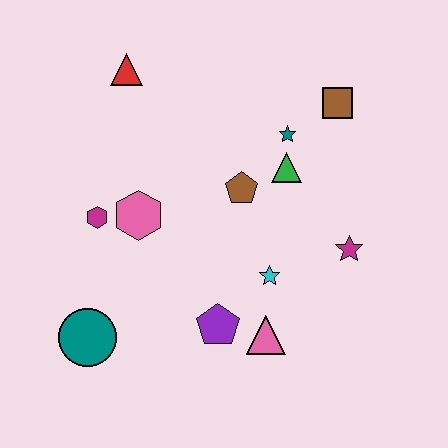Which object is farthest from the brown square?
The teal circle is farthest from the brown square.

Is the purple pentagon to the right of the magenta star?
No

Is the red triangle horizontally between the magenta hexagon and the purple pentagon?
Yes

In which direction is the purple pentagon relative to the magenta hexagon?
The purple pentagon is to the right of the magenta hexagon.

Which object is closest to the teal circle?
The magenta hexagon is closest to the teal circle.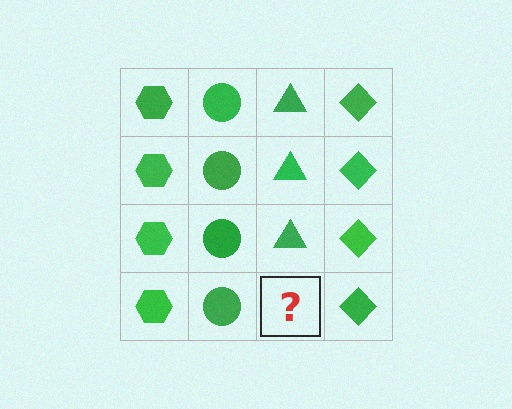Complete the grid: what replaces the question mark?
The question mark should be replaced with a green triangle.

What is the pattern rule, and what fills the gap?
The rule is that each column has a consistent shape. The gap should be filled with a green triangle.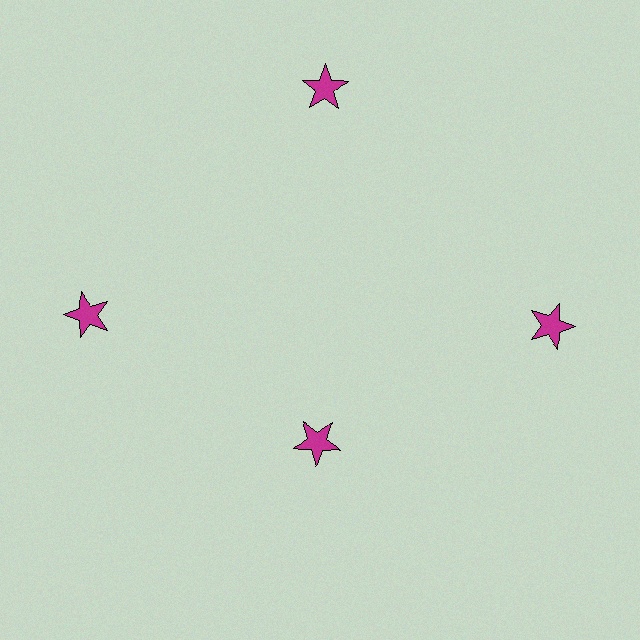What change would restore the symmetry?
The symmetry would be restored by moving it outward, back onto the ring so that all 4 stars sit at equal angles and equal distance from the center.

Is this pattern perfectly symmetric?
No. The 4 magenta stars are arranged in a ring, but one element near the 6 o'clock position is pulled inward toward the center, breaking the 4-fold rotational symmetry.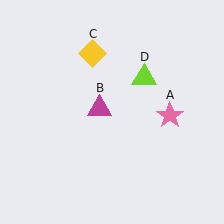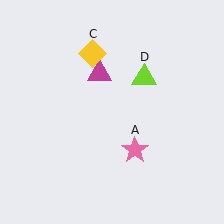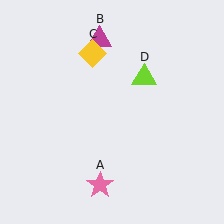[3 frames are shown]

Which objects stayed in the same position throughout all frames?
Yellow diamond (object C) and lime triangle (object D) remained stationary.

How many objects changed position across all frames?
2 objects changed position: pink star (object A), magenta triangle (object B).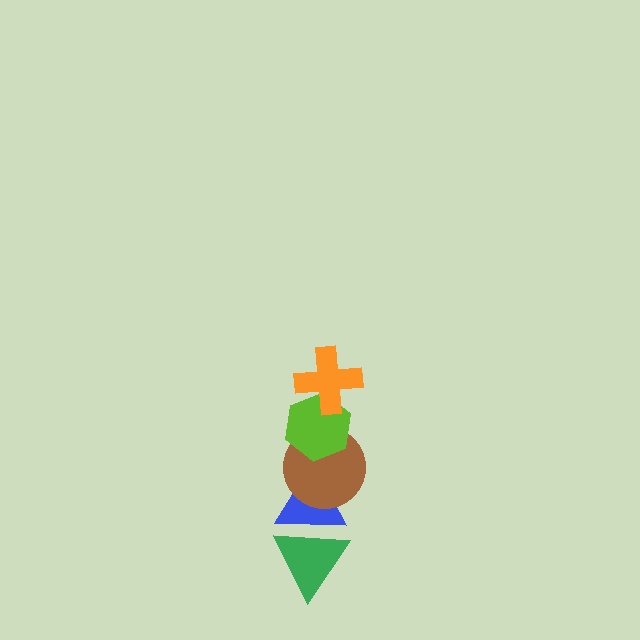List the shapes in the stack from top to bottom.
From top to bottom: the orange cross, the lime hexagon, the brown circle, the blue triangle, the green triangle.